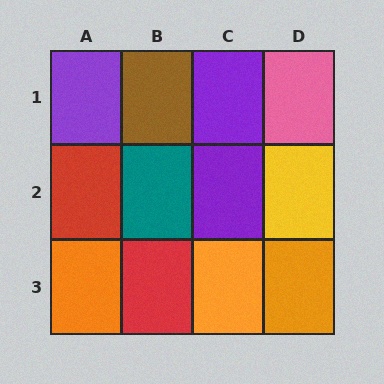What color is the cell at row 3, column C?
Orange.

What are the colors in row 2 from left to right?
Red, teal, purple, yellow.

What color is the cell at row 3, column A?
Orange.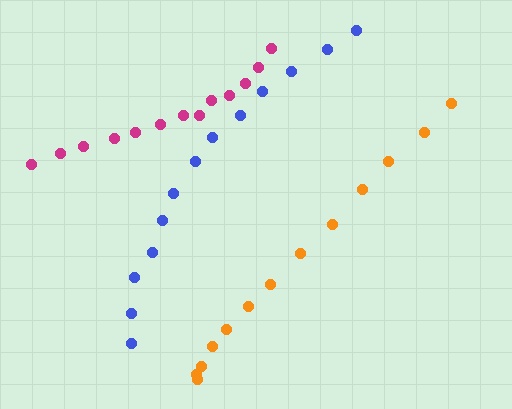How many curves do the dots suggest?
There are 3 distinct paths.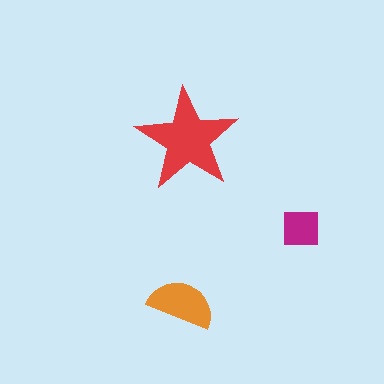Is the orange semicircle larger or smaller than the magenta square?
Larger.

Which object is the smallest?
The magenta square.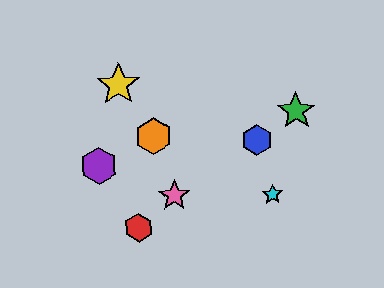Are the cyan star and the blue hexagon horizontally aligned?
No, the cyan star is at y≈194 and the blue hexagon is at y≈140.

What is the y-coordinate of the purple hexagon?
The purple hexagon is at y≈166.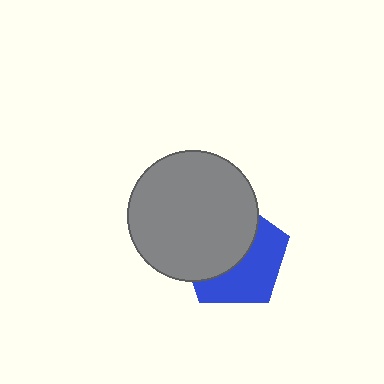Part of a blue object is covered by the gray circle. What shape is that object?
It is a pentagon.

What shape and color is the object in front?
The object in front is a gray circle.